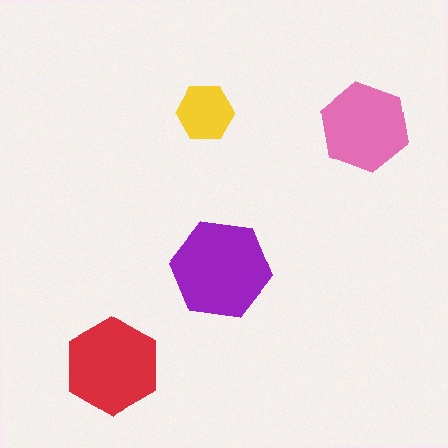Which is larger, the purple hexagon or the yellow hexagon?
The purple one.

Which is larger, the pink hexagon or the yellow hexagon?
The pink one.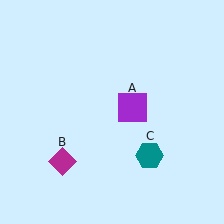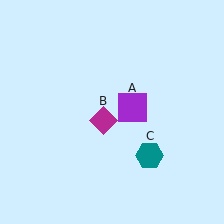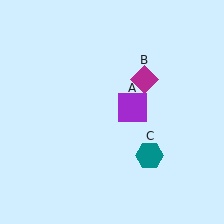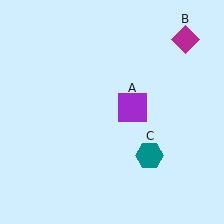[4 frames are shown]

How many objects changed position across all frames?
1 object changed position: magenta diamond (object B).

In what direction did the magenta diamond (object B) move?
The magenta diamond (object B) moved up and to the right.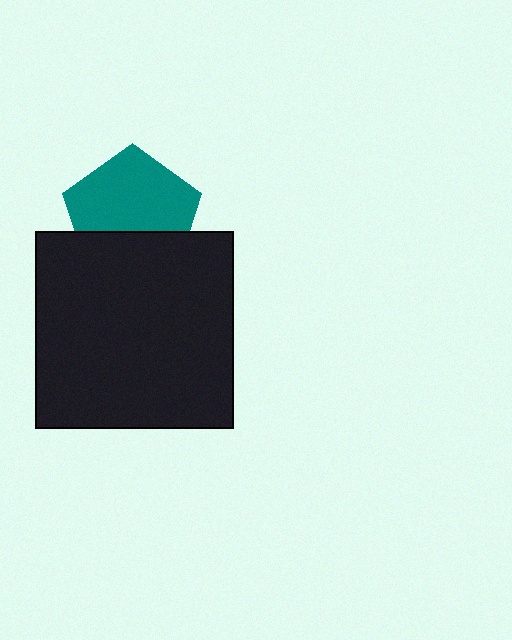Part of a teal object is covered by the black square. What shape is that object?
It is a pentagon.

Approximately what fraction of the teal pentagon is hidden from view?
Roughly 35% of the teal pentagon is hidden behind the black square.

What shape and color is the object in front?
The object in front is a black square.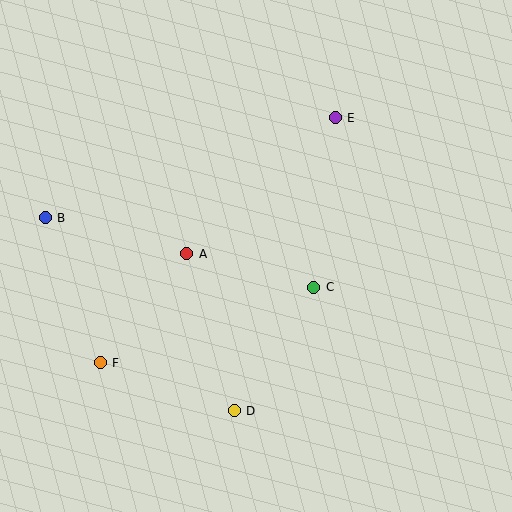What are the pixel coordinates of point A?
Point A is at (187, 254).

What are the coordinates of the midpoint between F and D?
The midpoint between F and D is at (167, 387).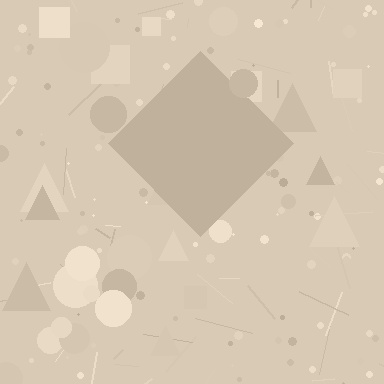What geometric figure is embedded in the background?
A diamond is embedded in the background.